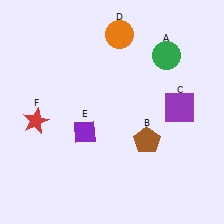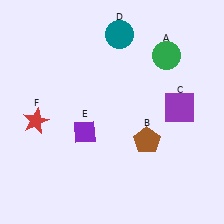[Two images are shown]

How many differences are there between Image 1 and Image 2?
There is 1 difference between the two images.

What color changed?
The circle (D) changed from orange in Image 1 to teal in Image 2.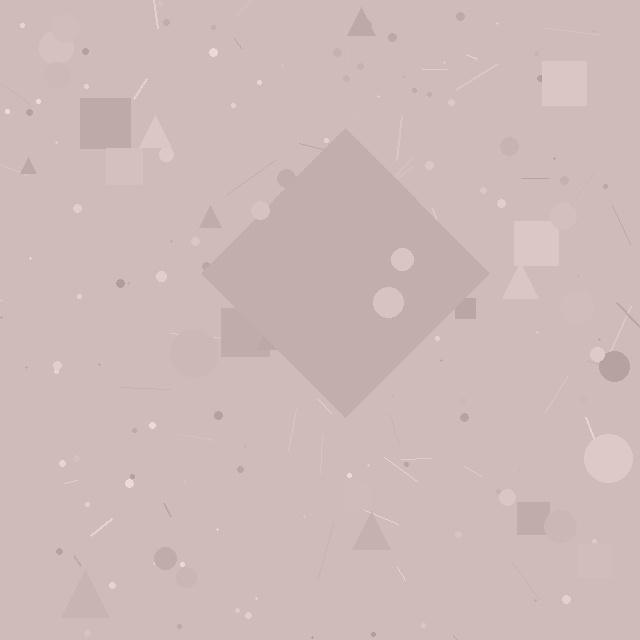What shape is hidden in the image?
A diamond is hidden in the image.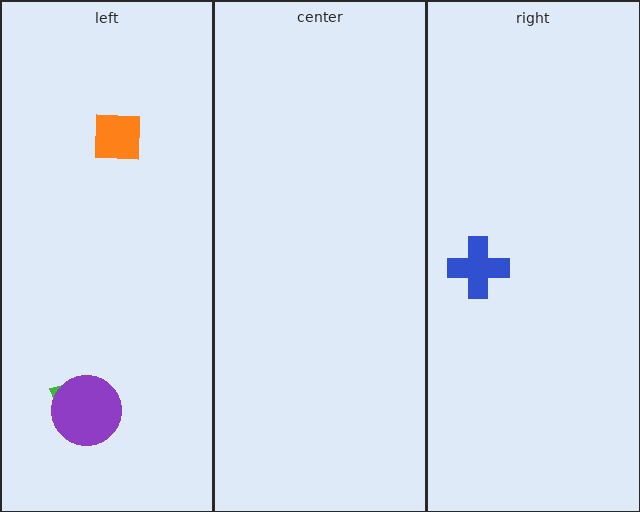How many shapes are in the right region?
1.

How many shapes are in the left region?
3.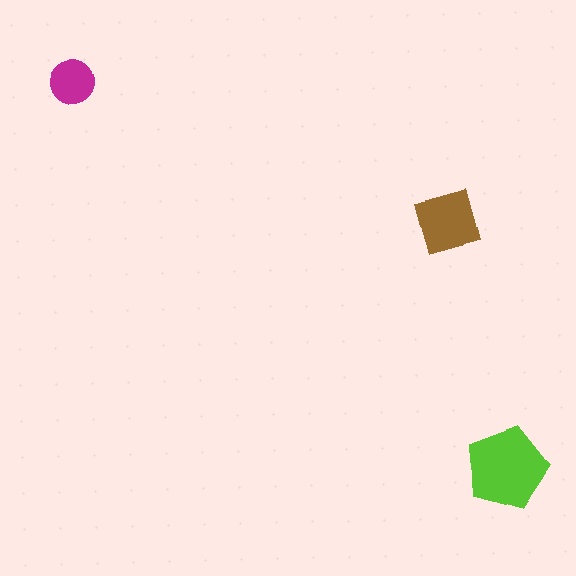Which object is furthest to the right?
The lime pentagon is rightmost.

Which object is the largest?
The lime pentagon.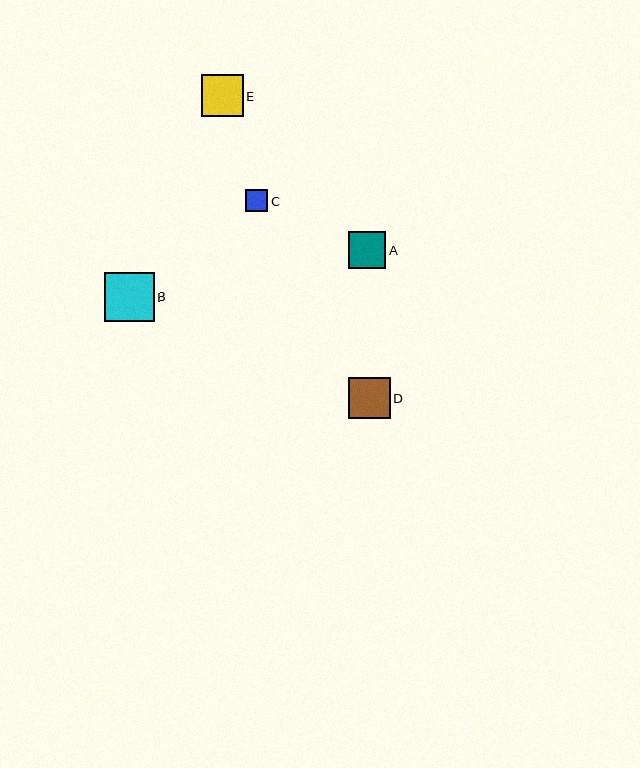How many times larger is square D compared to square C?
Square D is approximately 1.9 times the size of square C.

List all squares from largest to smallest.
From largest to smallest: B, E, D, A, C.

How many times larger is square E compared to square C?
Square E is approximately 1.9 times the size of square C.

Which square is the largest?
Square B is the largest with a size of approximately 50 pixels.